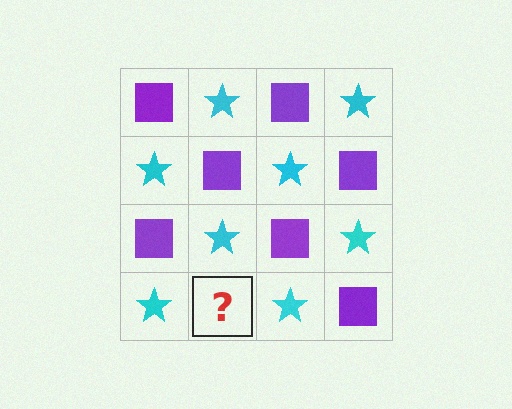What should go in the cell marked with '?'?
The missing cell should contain a purple square.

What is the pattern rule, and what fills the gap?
The rule is that it alternates purple square and cyan star in a checkerboard pattern. The gap should be filled with a purple square.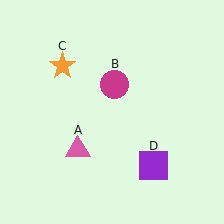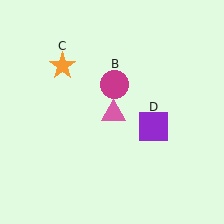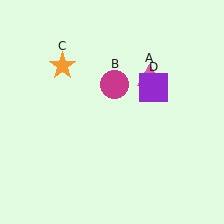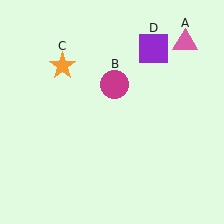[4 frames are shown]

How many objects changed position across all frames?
2 objects changed position: pink triangle (object A), purple square (object D).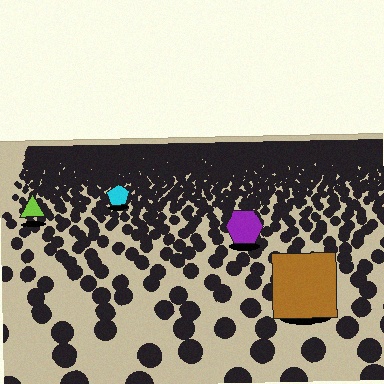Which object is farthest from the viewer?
The cyan pentagon is farthest from the viewer. It appears smaller and the ground texture around it is denser.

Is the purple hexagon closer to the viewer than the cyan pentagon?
Yes. The purple hexagon is closer — you can tell from the texture gradient: the ground texture is coarser near it.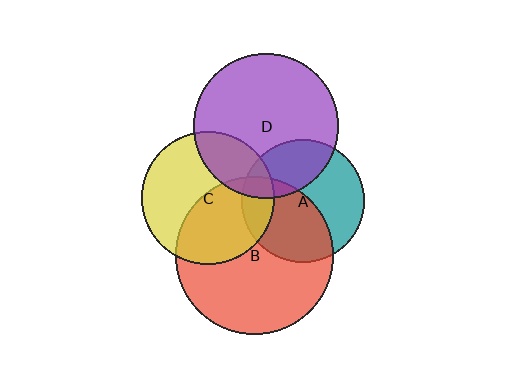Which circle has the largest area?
Circle B (red).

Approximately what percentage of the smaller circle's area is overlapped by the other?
Approximately 30%.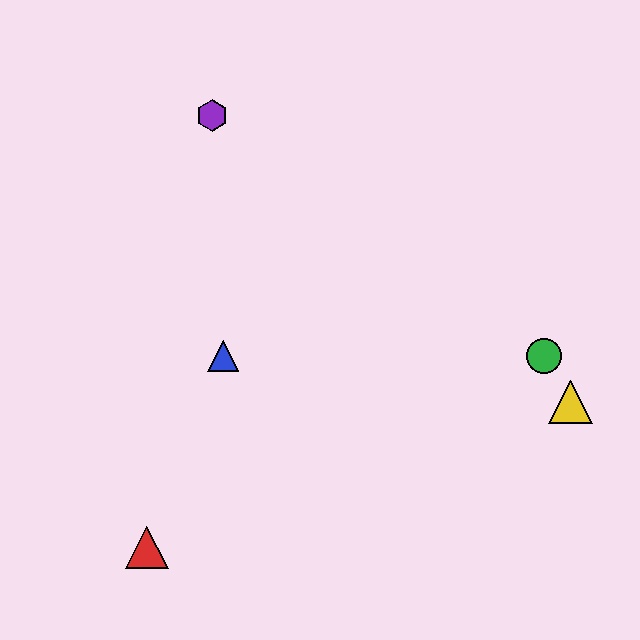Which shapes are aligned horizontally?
The blue triangle, the green circle are aligned horizontally.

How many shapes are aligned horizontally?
2 shapes (the blue triangle, the green circle) are aligned horizontally.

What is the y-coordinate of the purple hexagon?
The purple hexagon is at y≈115.